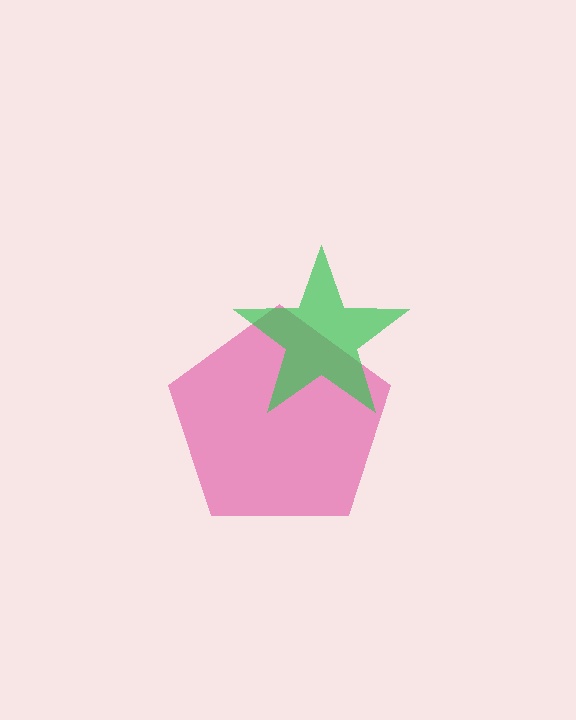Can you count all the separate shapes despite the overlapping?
Yes, there are 2 separate shapes.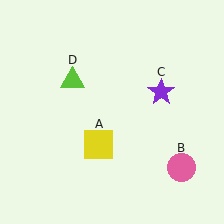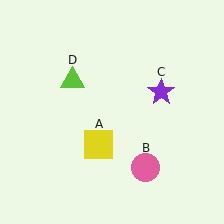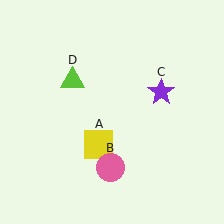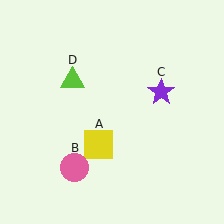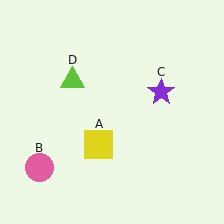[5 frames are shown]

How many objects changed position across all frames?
1 object changed position: pink circle (object B).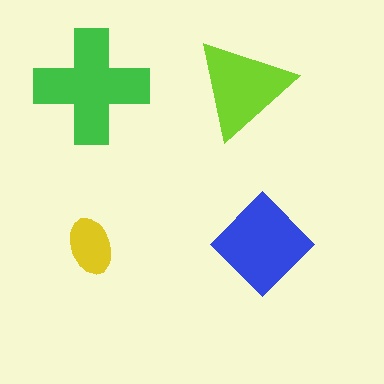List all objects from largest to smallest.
The green cross, the blue diamond, the lime triangle, the yellow ellipse.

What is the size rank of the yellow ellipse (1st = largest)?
4th.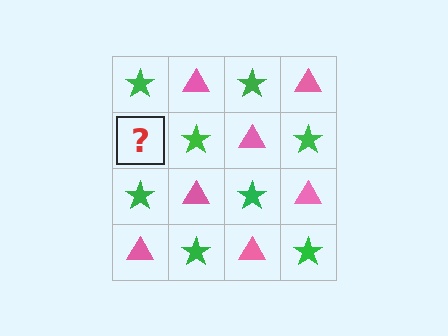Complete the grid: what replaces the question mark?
The question mark should be replaced with a pink triangle.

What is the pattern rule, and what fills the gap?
The rule is that it alternates green star and pink triangle in a checkerboard pattern. The gap should be filled with a pink triangle.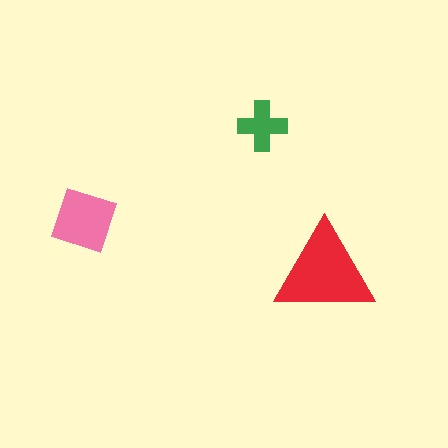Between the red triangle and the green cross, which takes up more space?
The red triangle.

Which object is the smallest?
The green cross.